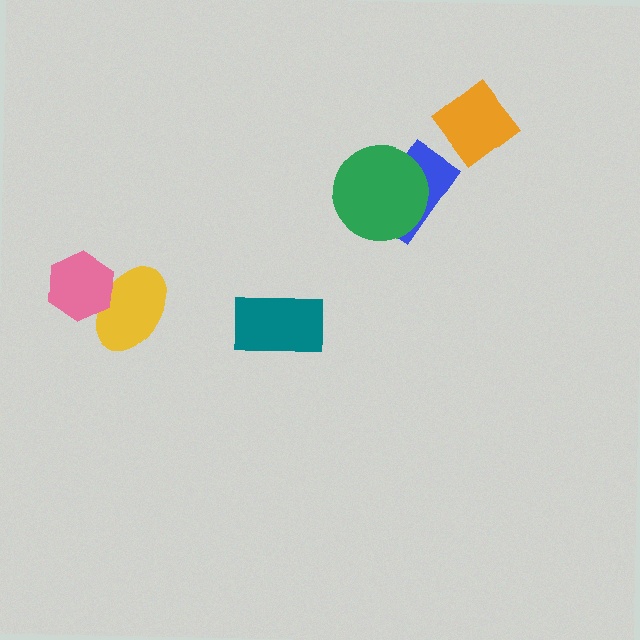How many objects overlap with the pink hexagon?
1 object overlaps with the pink hexagon.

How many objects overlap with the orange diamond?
0 objects overlap with the orange diamond.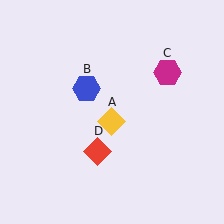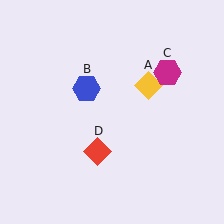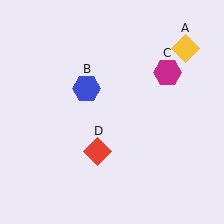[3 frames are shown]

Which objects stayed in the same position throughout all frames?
Blue hexagon (object B) and magenta hexagon (object C) and red diamond (object D) remained stationary.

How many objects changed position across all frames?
1 object changed position: yellow diamond (object A).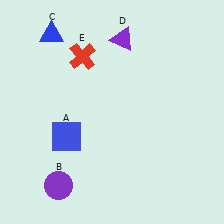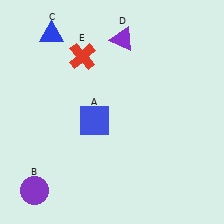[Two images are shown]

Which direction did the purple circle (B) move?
The purple circle (B) moved left.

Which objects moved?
The objects that moved are: the blue square (A), the purple circle (B).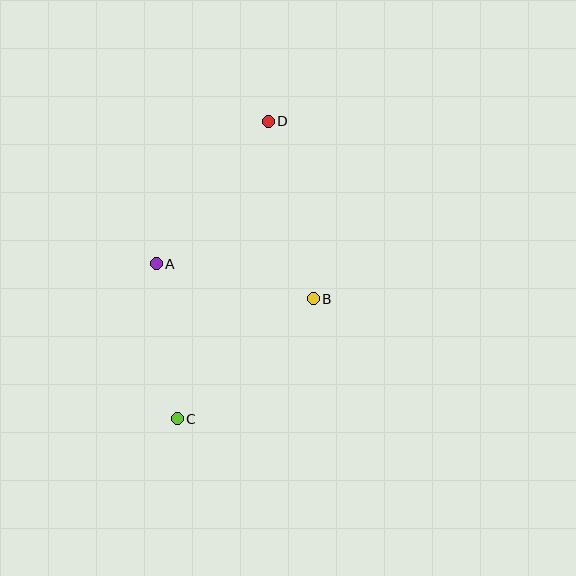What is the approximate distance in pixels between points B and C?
The distance between B and C is approximately 181 pixels.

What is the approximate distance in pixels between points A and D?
The distance between A and D is approximately 181 pixels.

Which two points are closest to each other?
Points A and C are closest to each other.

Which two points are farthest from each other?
Points C and D are farthest from each other.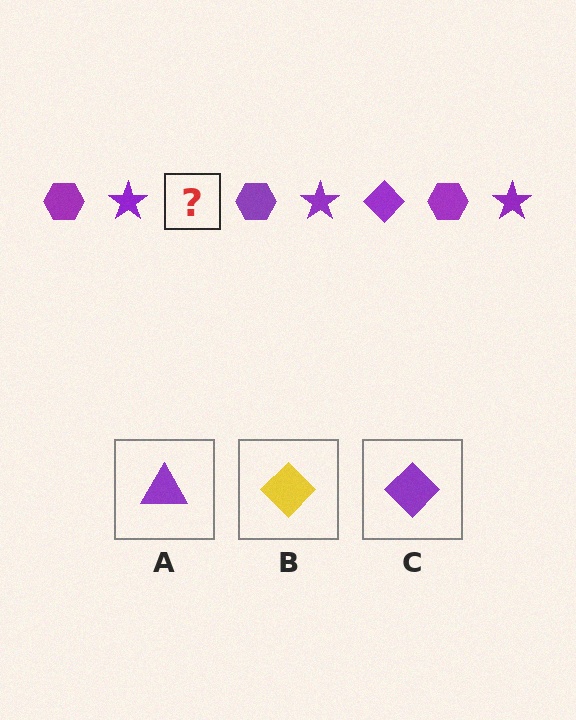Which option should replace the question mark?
Option C.